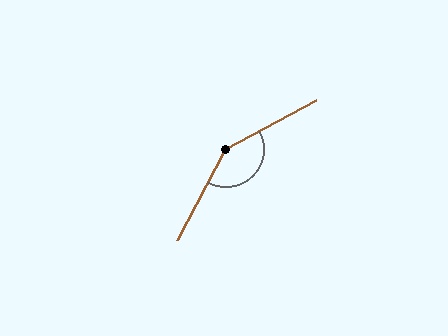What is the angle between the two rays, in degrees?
Approximately 146 degrees.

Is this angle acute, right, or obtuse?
It is obtuse.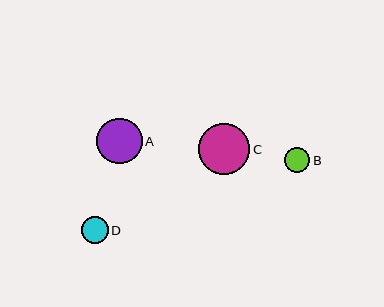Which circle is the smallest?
Circle B is the smallest with a size of approximately 25 pixels.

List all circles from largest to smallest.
From largest to smallest: C, A, D, B.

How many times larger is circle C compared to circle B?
Circle C is approximately 2.1 times the size of circle B.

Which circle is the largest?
Circle C is the largest with a size of approximately 51 pixels.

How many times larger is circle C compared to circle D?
Circle C is approximately 1.9 times the size of circle D.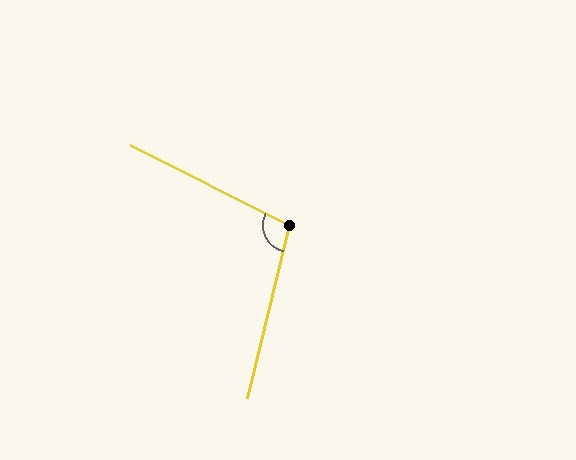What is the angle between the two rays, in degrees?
Approximately 103 degrees.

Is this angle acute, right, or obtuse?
It is obtuse.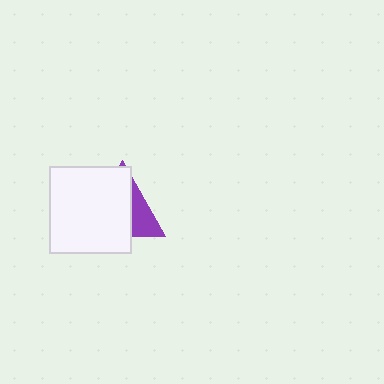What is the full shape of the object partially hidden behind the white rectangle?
The partially hidden object is a purple triangle.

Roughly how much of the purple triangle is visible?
A small part of it is visible (roughly 32%).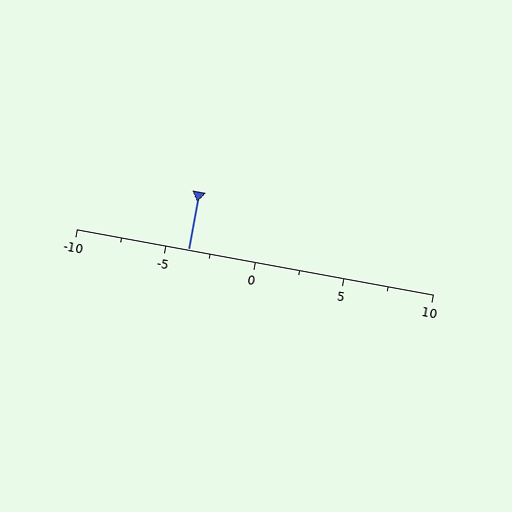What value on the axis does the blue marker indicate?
The marker indicates approximately -3.8.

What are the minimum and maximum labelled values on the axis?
The axis runs from -10 to 10.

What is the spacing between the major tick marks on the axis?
The major ticks are spaced 5 apart.